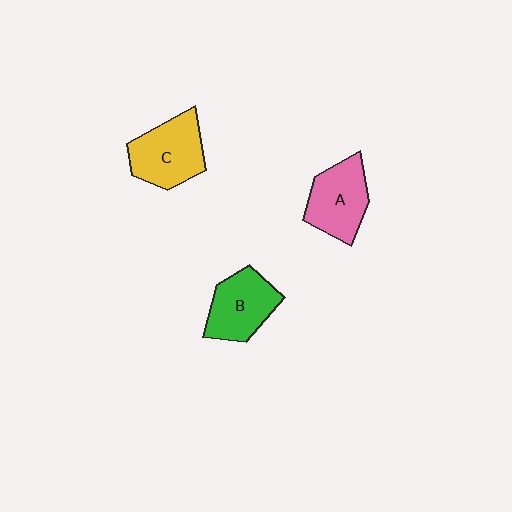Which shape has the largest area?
Shape C (yellow).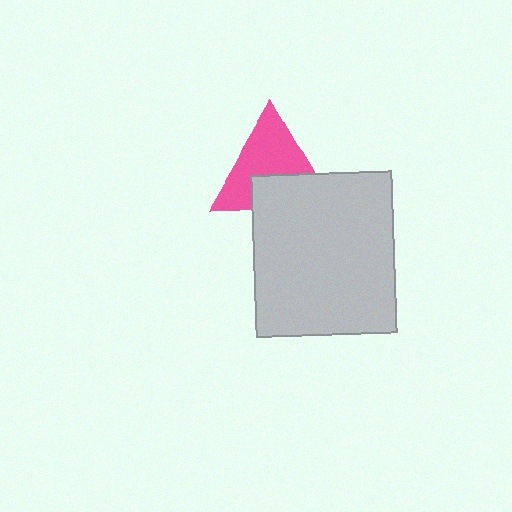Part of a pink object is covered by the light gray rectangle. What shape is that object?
It is a triangle.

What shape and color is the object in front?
The object in front is a light gray rectangle.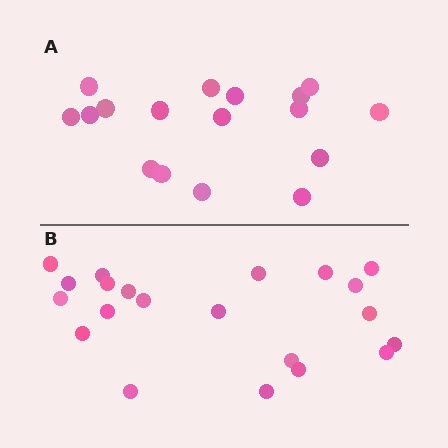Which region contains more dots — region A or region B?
Region B (the bottom region) has more dots.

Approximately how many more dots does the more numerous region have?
Region B has about 4 more dots than region A.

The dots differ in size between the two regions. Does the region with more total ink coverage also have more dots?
No. Region A has more total ink coverage because its dots are larger, but region B actually contains more individual dots. Total area can be misleading — the number of items is what matters here.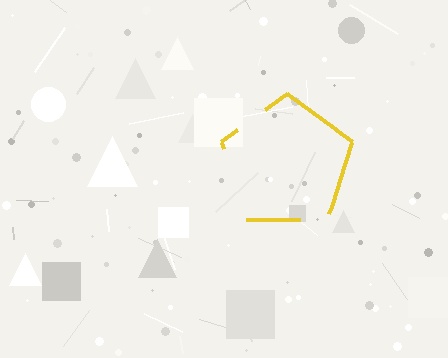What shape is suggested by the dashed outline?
The dashed outline suggests a pentagon.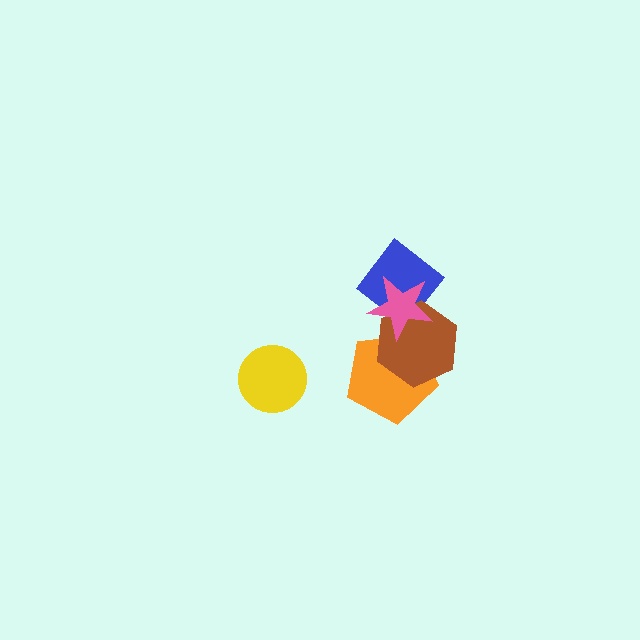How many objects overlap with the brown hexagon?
3 objects overlap with the brown hexagon.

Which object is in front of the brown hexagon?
The pink star is in front of the brown hexagon.